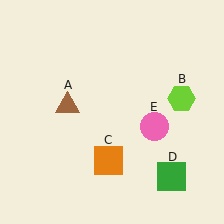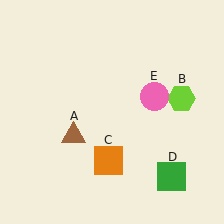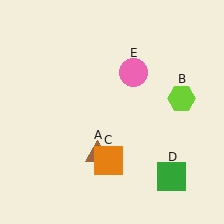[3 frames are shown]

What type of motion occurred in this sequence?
The brown triangle (object A), pink circle (object E) rotated counterclockwise around the center of the scene.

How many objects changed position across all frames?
2 objects changed position: brown triangle (object A), pink circle (object E).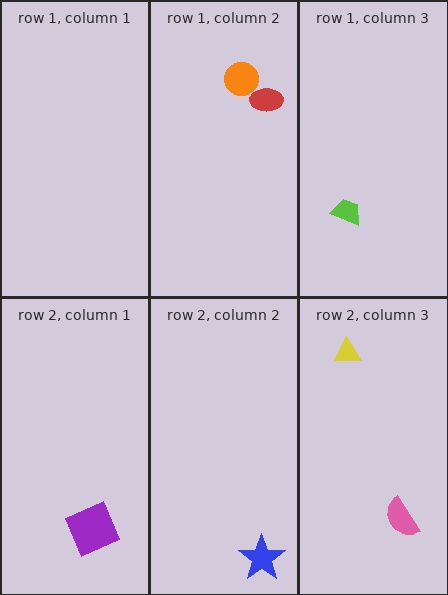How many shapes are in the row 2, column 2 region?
1.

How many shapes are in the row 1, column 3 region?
1.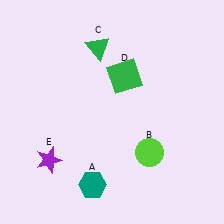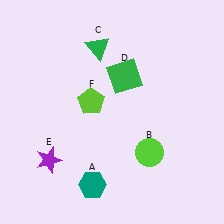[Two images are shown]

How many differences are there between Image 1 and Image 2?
There is 1 difference between the two images.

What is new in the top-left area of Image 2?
A lime pentagon (F) was added in the top-left area of Image 2.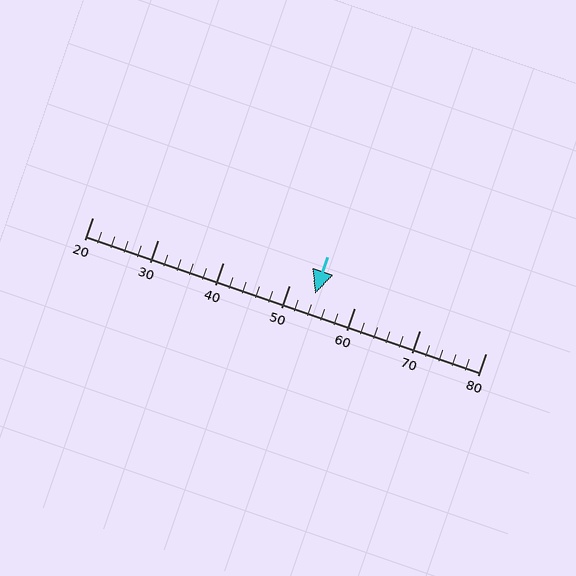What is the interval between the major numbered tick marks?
The major tick marks are spaced 10 units apart.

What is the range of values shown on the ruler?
The ruler shows values from 20 to 80.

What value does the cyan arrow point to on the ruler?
The cyan arrow points to approximately 54.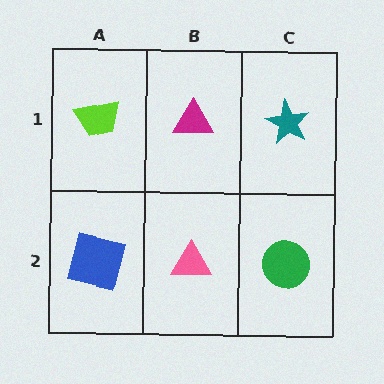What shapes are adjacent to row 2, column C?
A teal star (row 1, column C), a pink triangle (row 2, column B).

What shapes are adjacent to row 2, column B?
A magenta triangle (row 1, column B), a blue square (row 2, column A), a green circle (row 2, column C).